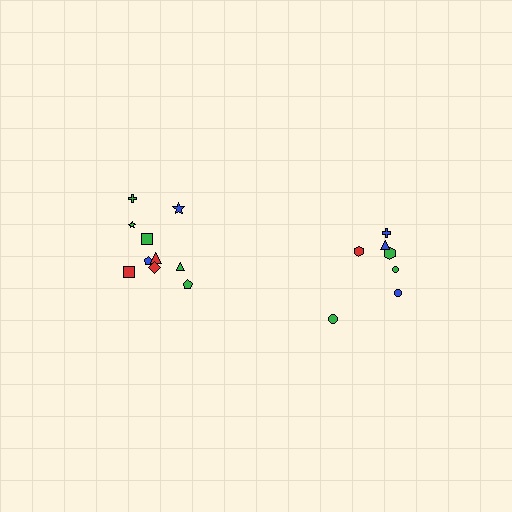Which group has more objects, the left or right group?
The left group.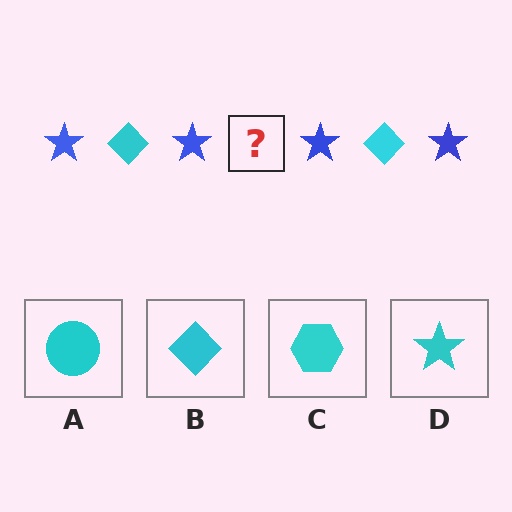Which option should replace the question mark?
Option B.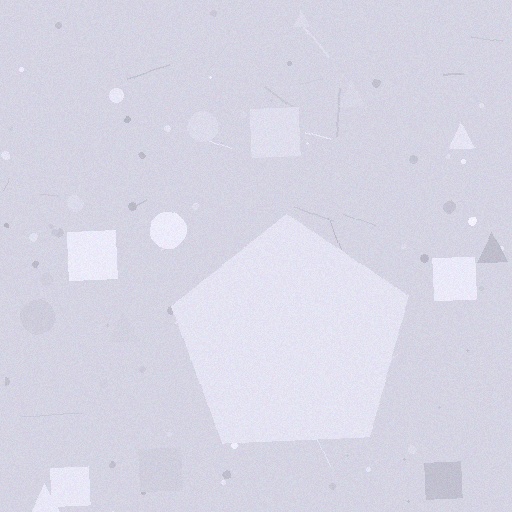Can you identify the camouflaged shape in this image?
The camouflaged shape is a pentagon.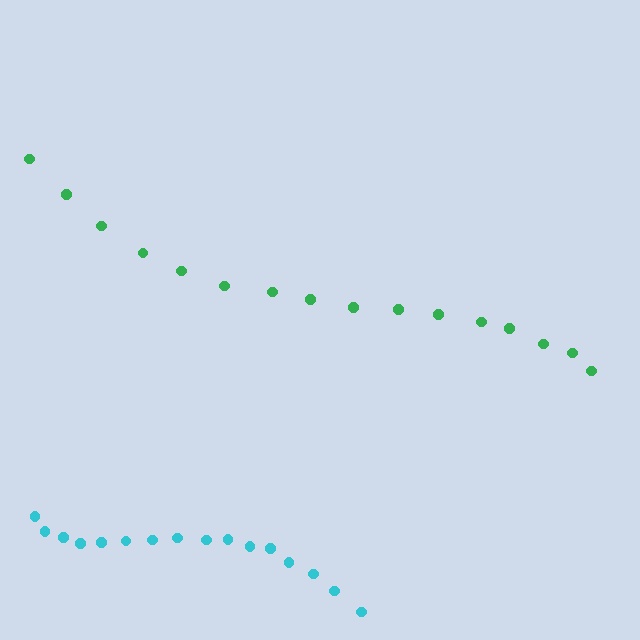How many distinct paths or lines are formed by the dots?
There are 2 distinct paths.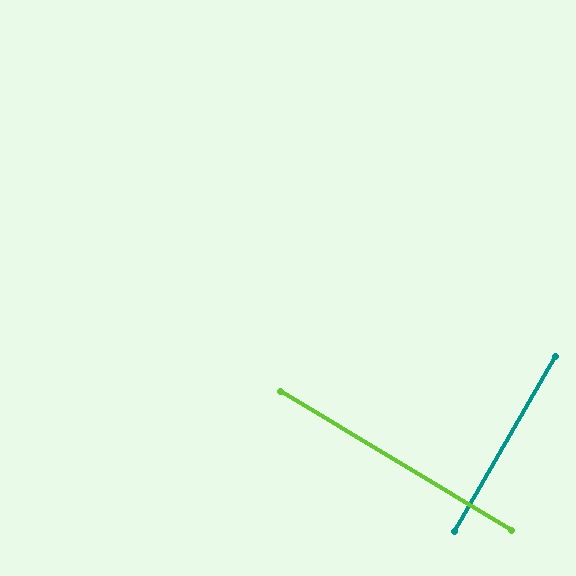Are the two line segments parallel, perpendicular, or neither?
Perpendicular — they meet at approximately 89°.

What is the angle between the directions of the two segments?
Approximately 89 degrees.